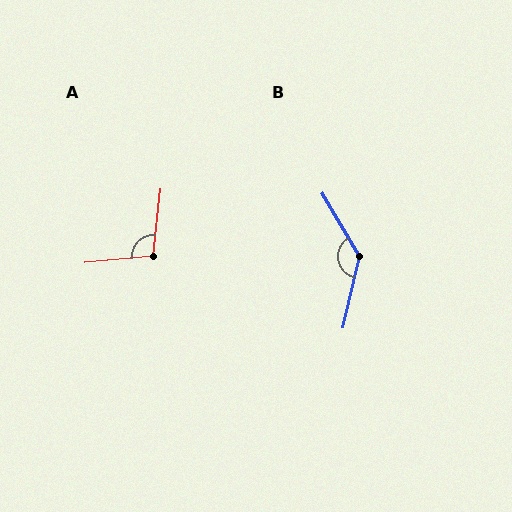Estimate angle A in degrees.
Approximately 102 degrees.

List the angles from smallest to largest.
A (102°), B (136°).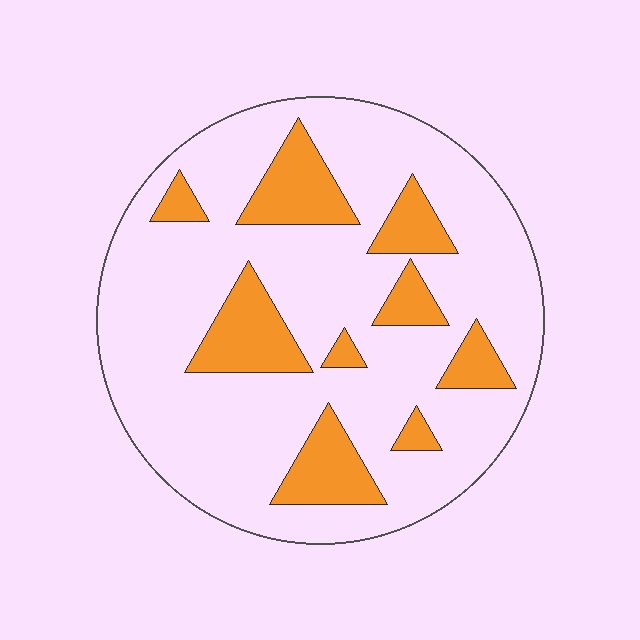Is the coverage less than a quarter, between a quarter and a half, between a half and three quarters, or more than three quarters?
Less than a quarter.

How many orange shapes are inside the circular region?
9.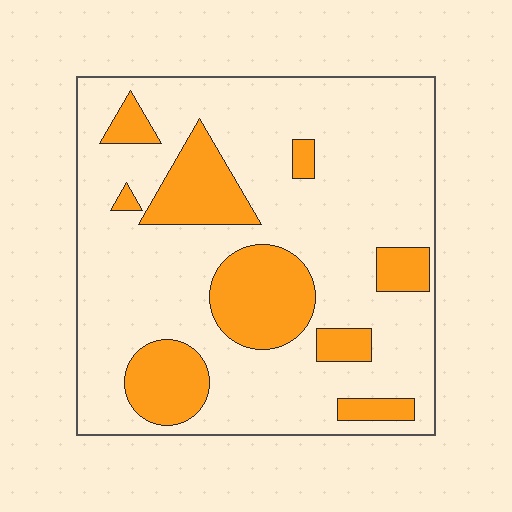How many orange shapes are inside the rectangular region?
9.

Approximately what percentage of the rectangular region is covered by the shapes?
Approximately 25%.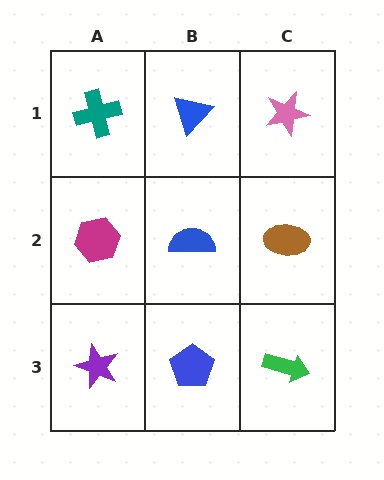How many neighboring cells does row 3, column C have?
2.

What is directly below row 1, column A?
A magenta hexagon.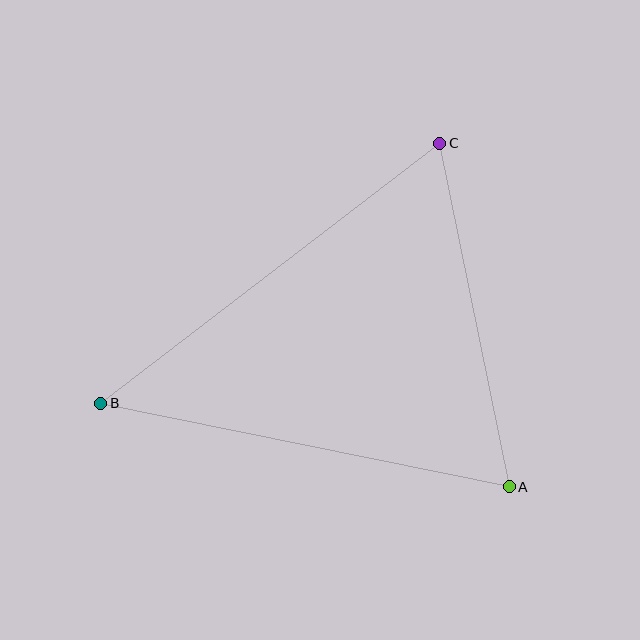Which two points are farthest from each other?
Points B and C are farthest from each other.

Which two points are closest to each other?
Points A and C are closest to each other.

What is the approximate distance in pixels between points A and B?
The distance between A and B is approximately 417 pixels.